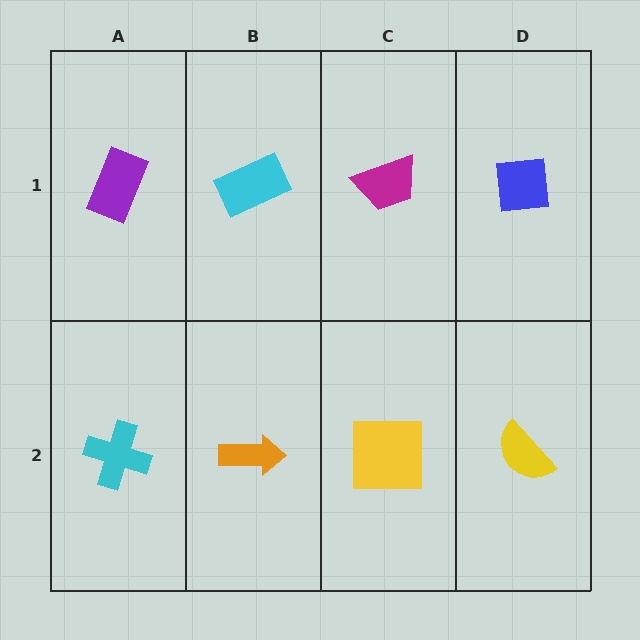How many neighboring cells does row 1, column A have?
2.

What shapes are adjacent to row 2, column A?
A purple rectangle (row 1, column A), an orange arrow (row 2, column B).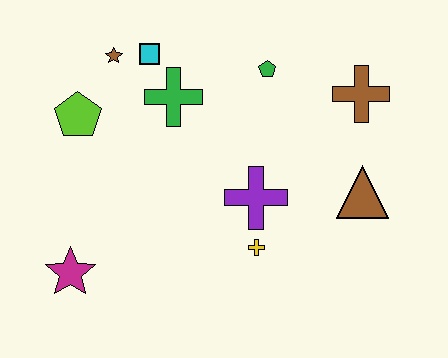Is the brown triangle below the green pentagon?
Yes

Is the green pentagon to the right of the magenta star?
Yes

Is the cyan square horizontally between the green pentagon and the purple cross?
No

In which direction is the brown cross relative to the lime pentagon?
The brown cross is to the right of the lime pentagon.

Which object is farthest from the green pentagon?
The magenta star is farthest from the green pentagon.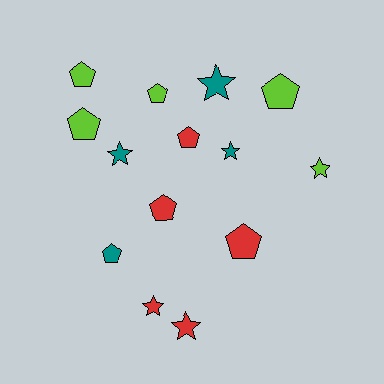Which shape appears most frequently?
Pentagon, with 8 objects.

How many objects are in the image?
There are 14 objects.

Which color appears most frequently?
Lime, with 5 objects.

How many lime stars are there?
There is 1 lime star.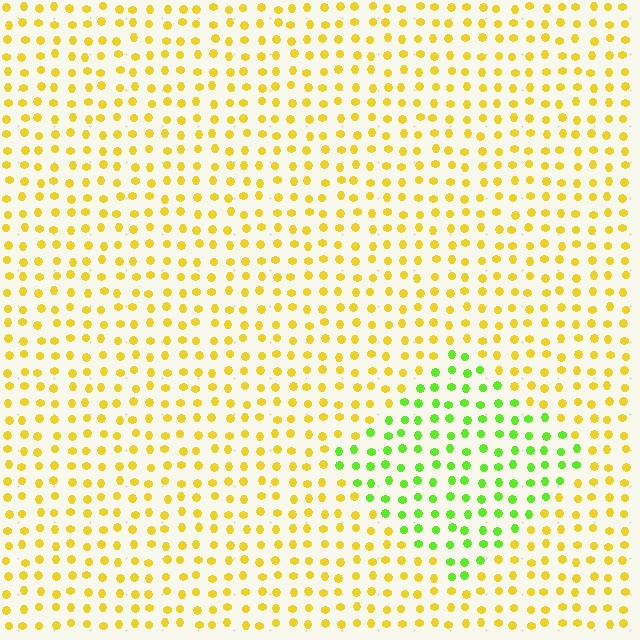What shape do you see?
I see a diamond.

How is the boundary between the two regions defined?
The boundary is defined purely by a slight shift in hue (about 52 degrees). Spacing, size, and orientation are identical on both sides.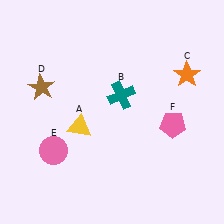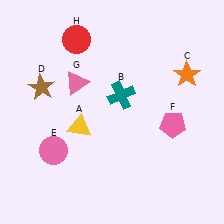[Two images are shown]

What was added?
A pink triangle (G), a red circle (H) were added in Image 2.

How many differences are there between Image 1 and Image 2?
There are 2 differences between the two images.